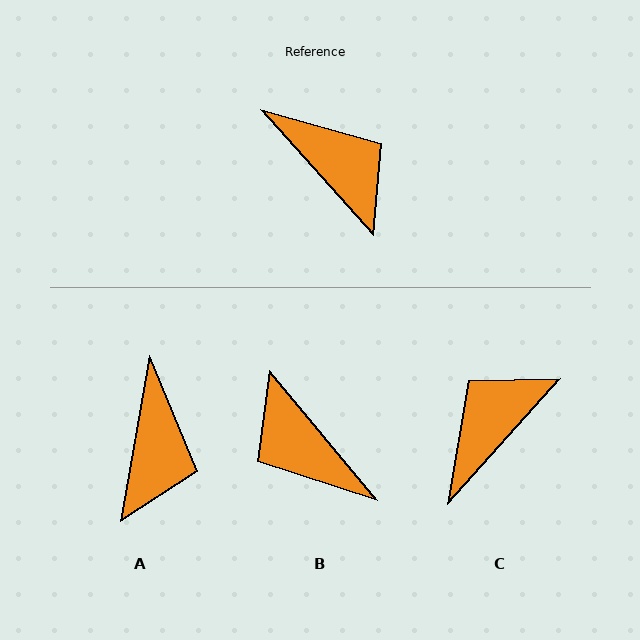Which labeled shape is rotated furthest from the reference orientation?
B, about 178 degrees away.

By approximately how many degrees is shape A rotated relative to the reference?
Approximately 52 degrees clockwise.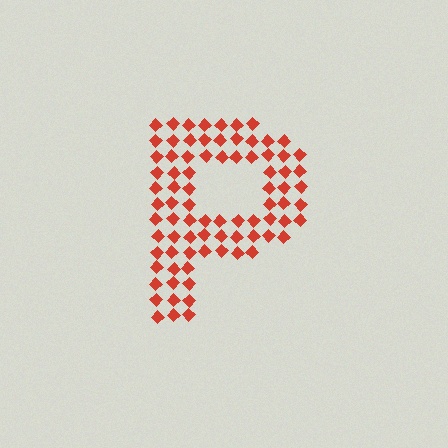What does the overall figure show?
The overall figure shows the letter P.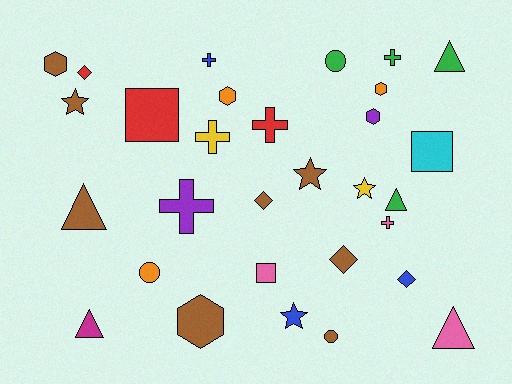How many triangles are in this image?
There are 5 triangles.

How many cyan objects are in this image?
There is 1 cyan object.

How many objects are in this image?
There are 30 objects.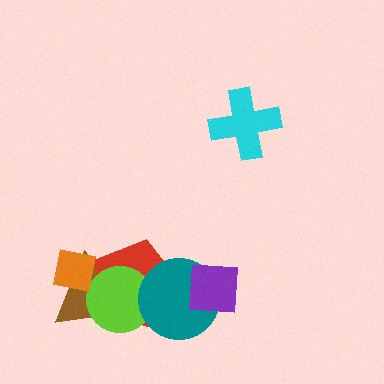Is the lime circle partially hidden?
Yes, it is partially covered by another shape.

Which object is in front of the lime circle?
The teal circle is in front of the lime circle.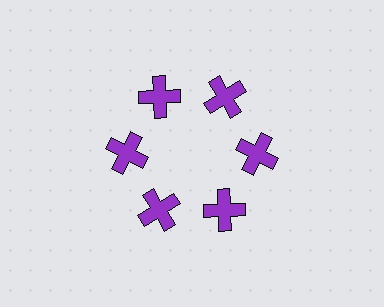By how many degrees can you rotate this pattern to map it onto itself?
The pattern maps onto itself every 60 degrees of rotation.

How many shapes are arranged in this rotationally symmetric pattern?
There are 6 shapes, arranged in 6 groups of 1.